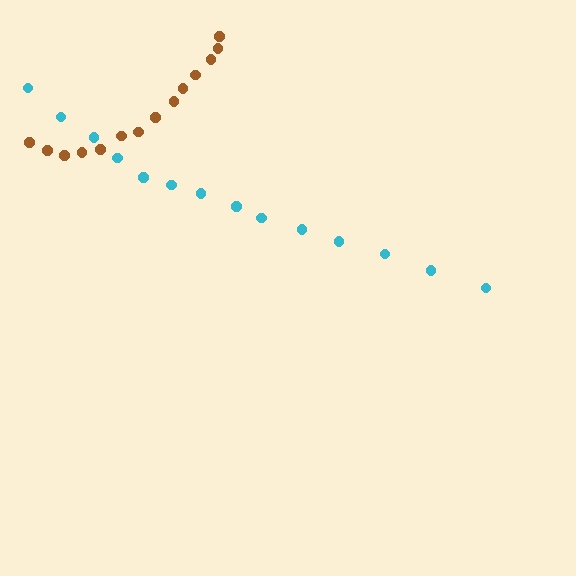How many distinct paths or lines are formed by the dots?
There are 2 distinct paths.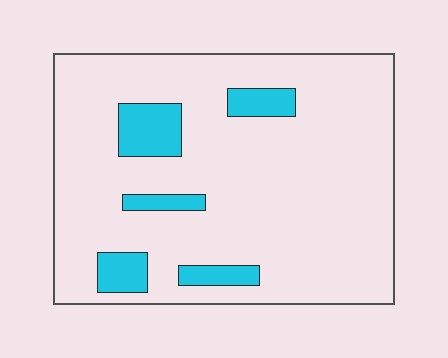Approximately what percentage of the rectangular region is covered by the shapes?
Approximately 10%.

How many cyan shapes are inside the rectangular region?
5.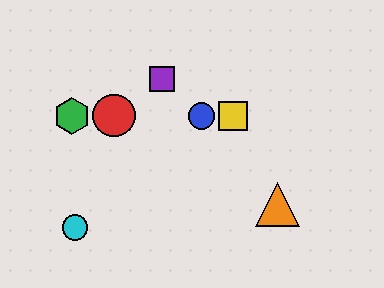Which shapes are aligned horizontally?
The red circle, the blue circle, the green hexagon, the yellow square are aligned horizontally.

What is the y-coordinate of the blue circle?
The blue circle is at y≈116.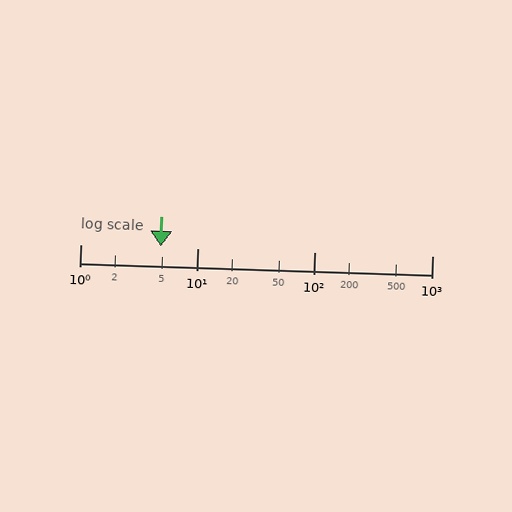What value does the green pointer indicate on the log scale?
The pointer indicates approximately 4.9.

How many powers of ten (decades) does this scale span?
The scale spans 3 decades, from 1 to 1000.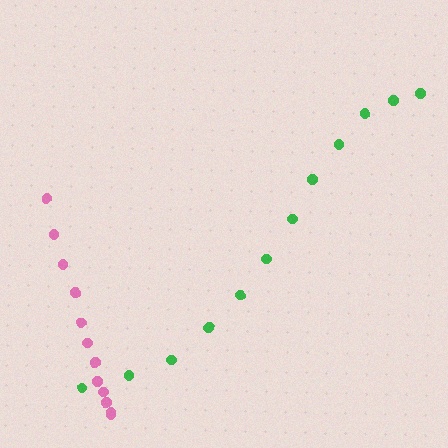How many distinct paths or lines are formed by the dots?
There are 2 distinct paths.